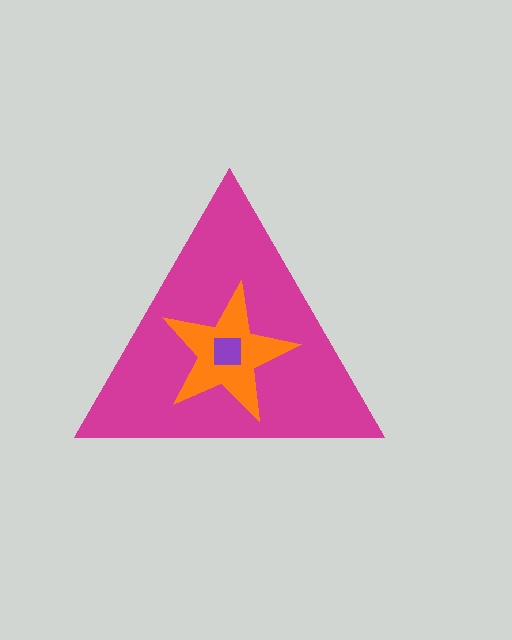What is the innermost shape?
The purple square.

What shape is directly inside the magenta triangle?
The orange star.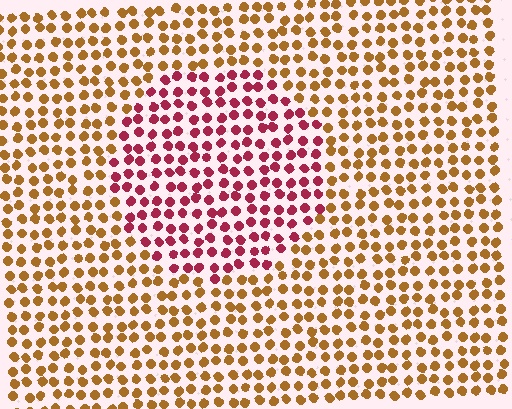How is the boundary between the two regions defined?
The boundary is defined purely by a slight shift in hue (about 52 degrees). Spacing, size, and orientation are identical on both sides.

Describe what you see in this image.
The image is filled with small brown elements in a uniform arrangement. A circle-shaped region is visible where the elements are tinted to a slightly different hue, forming a subtle color boundary.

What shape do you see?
I see a circle.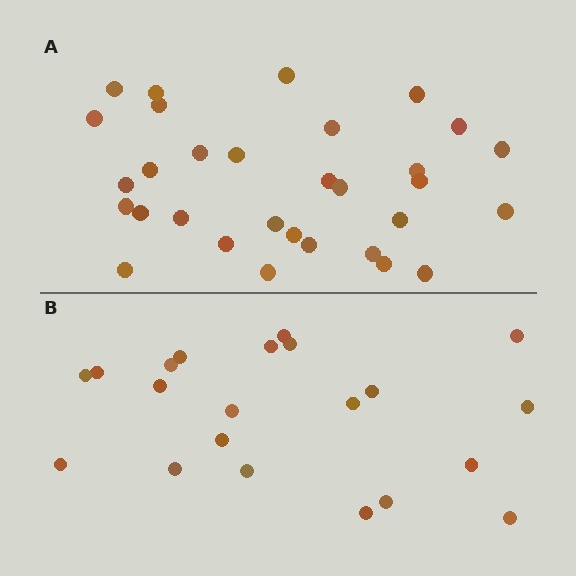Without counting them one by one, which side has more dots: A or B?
Region A (the top region) has more dots.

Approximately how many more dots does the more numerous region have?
Region A has roughly 10 or so more dots than region B.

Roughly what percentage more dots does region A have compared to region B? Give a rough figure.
About 50% more.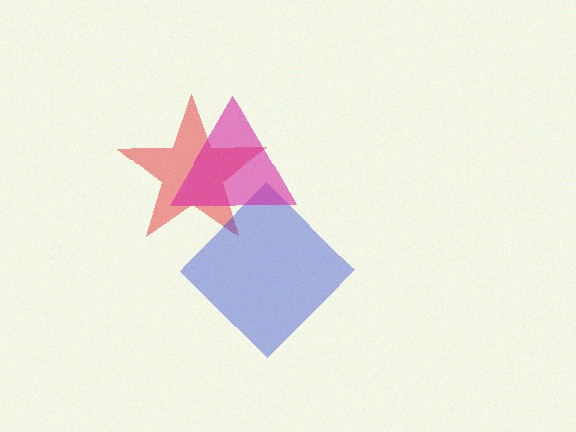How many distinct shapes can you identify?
There are 3 distinct shapes: a red star, a blue diamond, a magenta triangle.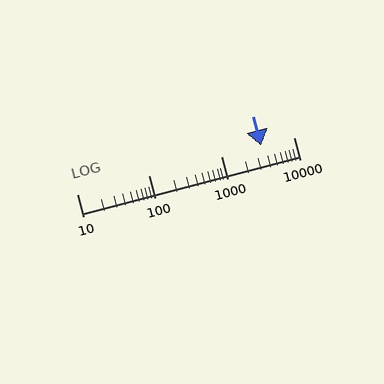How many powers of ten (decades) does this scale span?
The scale spans 3 decades, from 10 to 10000.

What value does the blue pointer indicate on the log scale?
The pointer indicates approximately 3600.